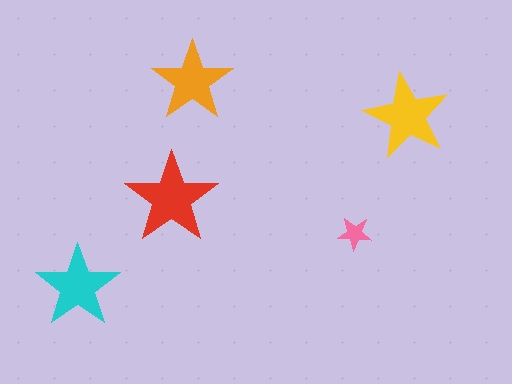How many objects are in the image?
There are 5 objects in the image.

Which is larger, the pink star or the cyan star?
The cyan one.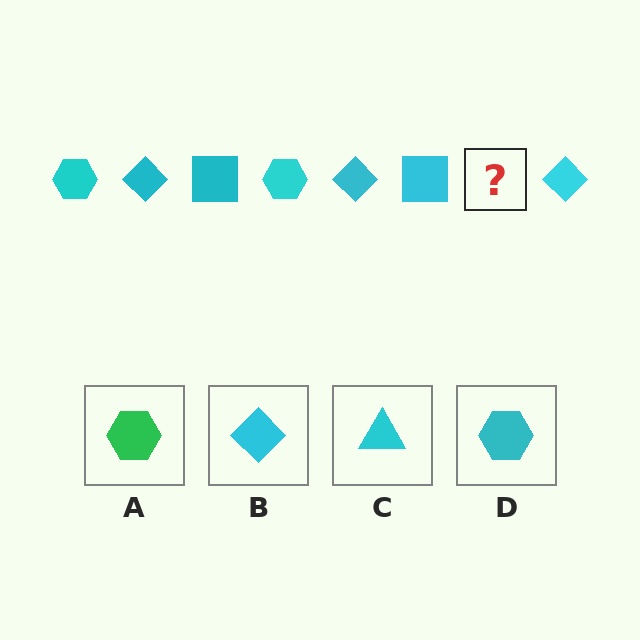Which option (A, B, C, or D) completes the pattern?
D.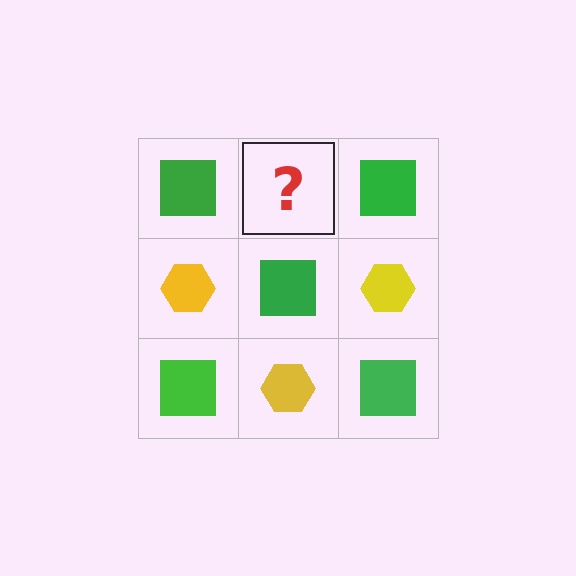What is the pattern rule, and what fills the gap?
The rule is that it alternates green square and yellow hexagon in a checkerboard pattern. The gap should be filled with a yellow hexagon.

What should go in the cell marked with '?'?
The missing cell should contain a yellow hexagon.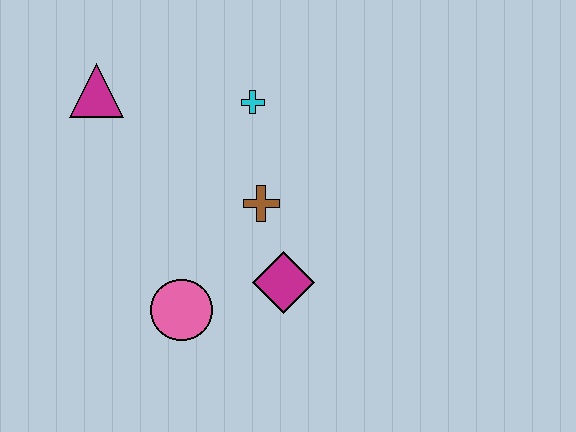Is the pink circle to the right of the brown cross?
No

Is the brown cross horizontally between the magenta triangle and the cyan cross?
No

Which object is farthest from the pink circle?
The magenta triangle is farthest from the pink circle.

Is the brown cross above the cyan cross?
No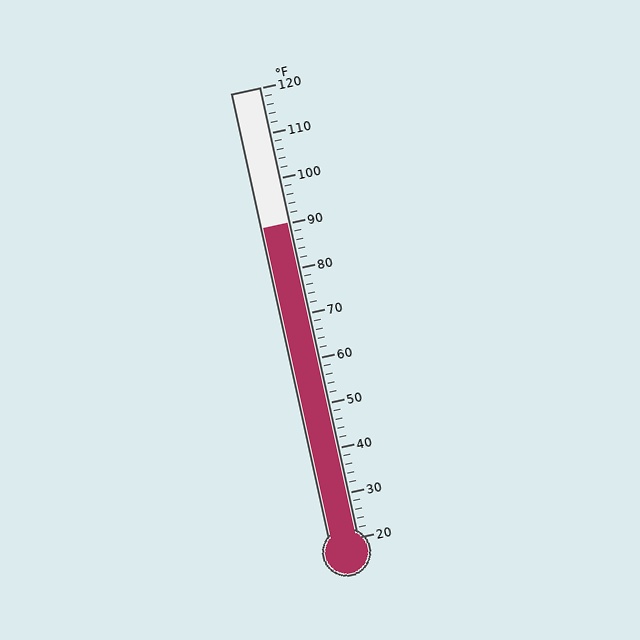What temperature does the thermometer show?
The thermometer shows approximately 90°F.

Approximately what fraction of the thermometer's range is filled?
The thermometer is filled to approximately 70% of its range.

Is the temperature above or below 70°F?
The temperature is above 70°F.